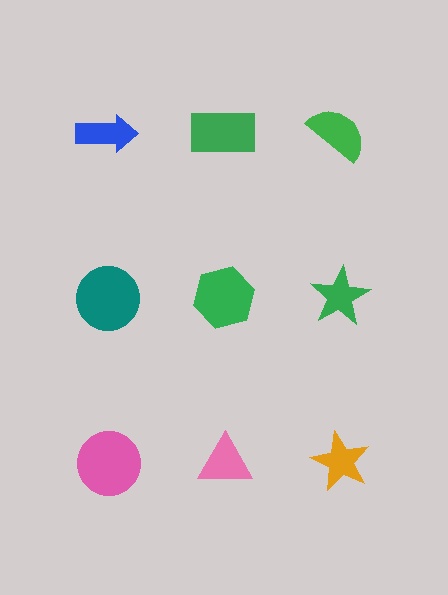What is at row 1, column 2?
A green rectangle.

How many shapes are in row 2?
3 shapes.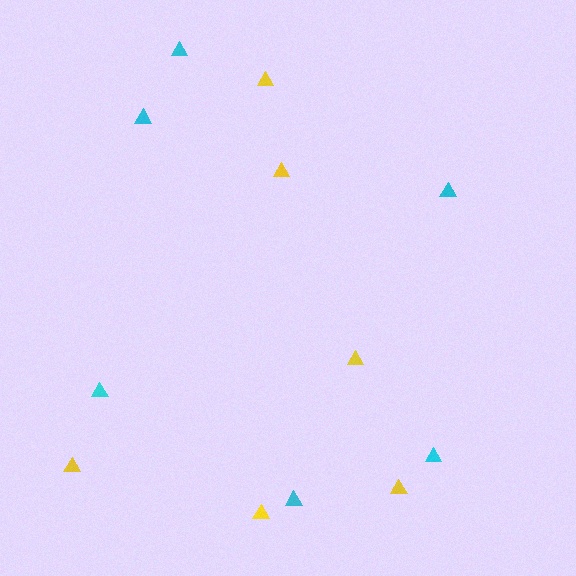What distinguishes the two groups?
There are 2 groups: one group of yellow triangles (6) and one group of cyan triangles (6).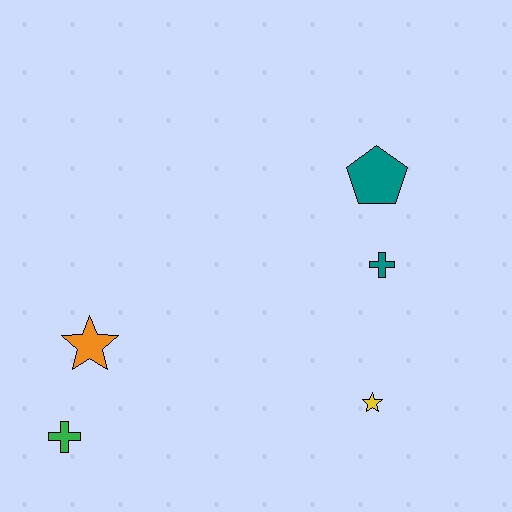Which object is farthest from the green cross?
The teal pentagon is farthest from the green cross.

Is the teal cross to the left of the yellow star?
No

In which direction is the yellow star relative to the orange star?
The yellow star is to the right of the orange star.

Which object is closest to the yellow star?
The teal cross is closest to the yellow star.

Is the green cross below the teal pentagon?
Yes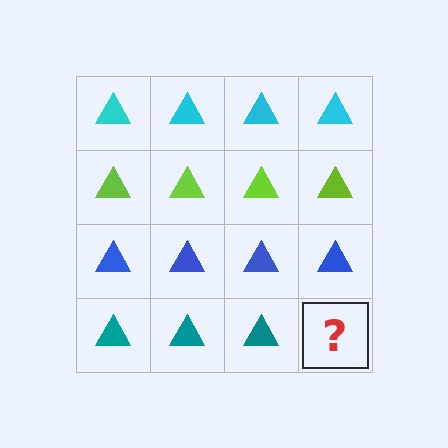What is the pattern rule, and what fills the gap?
The rule is that each row has a consistent color. The gap should be filled with a teal triangle.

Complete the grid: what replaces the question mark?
The question mark should be replaced with a teal triangle.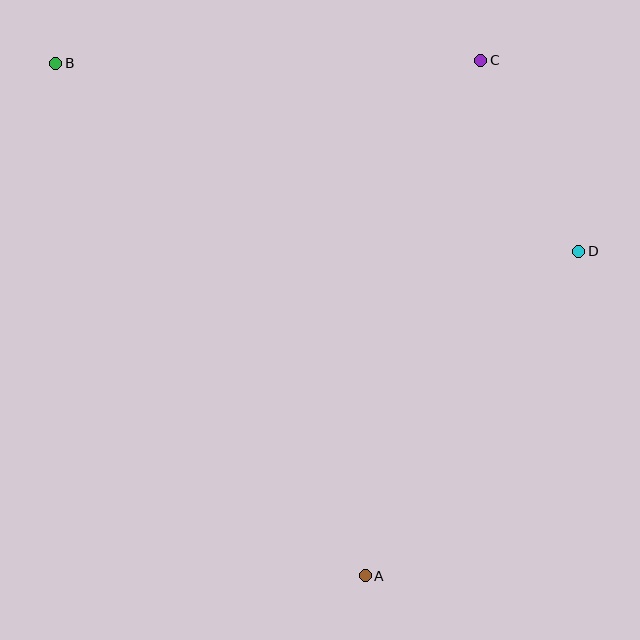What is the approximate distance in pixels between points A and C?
The distance between A and C is approximately 529 pixels.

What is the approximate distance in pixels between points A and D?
The distance between A and D is approximately 388 pixels.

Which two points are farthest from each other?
Points A and B are farthest from each other.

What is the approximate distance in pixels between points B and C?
The distance between B and C is approximately 425 pixels.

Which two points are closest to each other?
Points C and D are closest to each other.